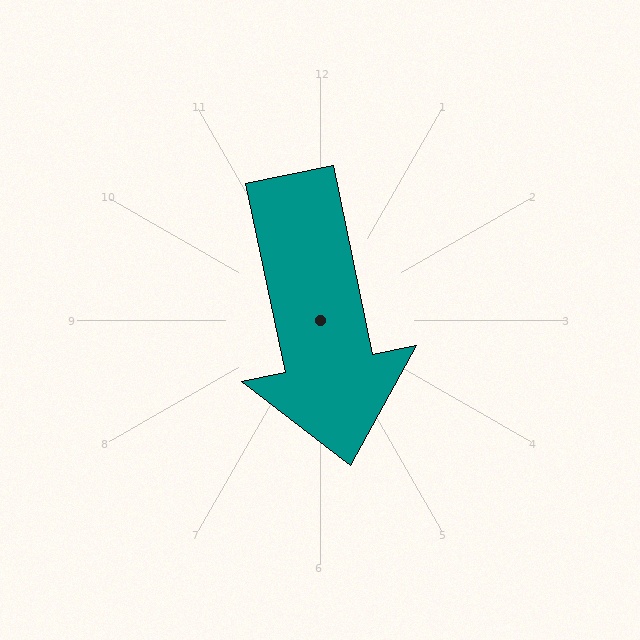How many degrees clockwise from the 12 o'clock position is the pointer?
Approximately 168 degrees.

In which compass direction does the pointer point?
South.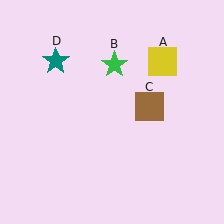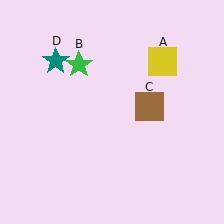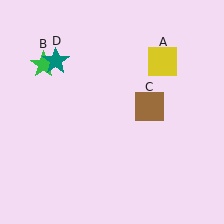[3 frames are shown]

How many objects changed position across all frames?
1 object changed position: green star (object B).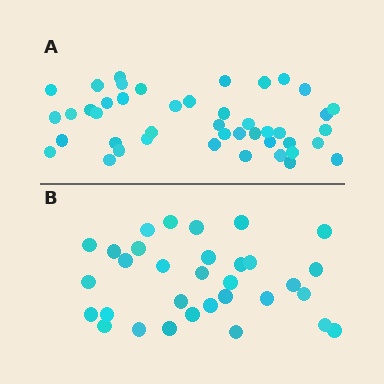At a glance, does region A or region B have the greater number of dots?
Region A (the top region) has more dots.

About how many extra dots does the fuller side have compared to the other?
Region A has roughly 12 or so more dots than region B.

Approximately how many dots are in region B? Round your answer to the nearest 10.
About 30 dots. (The exact count is 32, which rounds to 30.)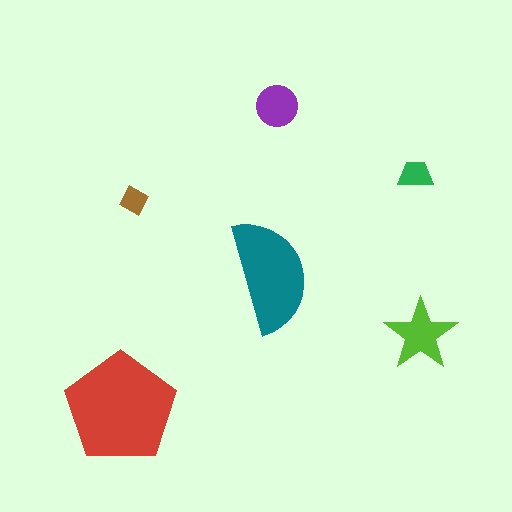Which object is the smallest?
The brown diamond.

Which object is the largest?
The red pentagon.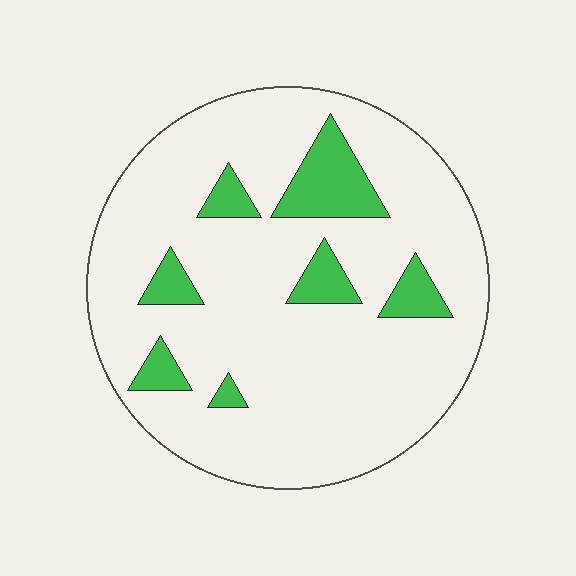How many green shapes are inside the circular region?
7.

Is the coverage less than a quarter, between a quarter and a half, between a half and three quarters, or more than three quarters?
Less than a quarter.